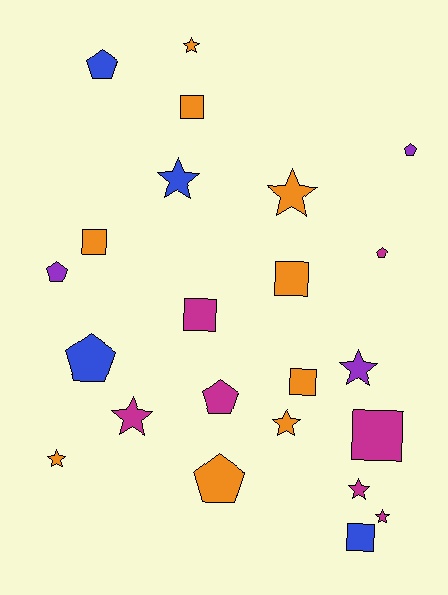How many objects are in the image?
There are 23 objects.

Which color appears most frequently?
Orange, with 9 objects.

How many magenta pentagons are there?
There are 2 magenta pentagons.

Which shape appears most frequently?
Star, with 9 objects.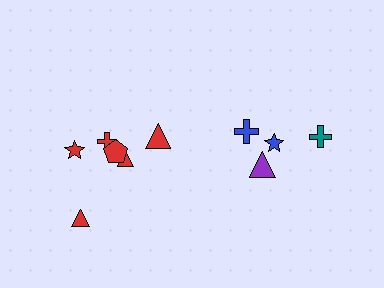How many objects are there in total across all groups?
There are 10 objects.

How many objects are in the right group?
There are 4 objects.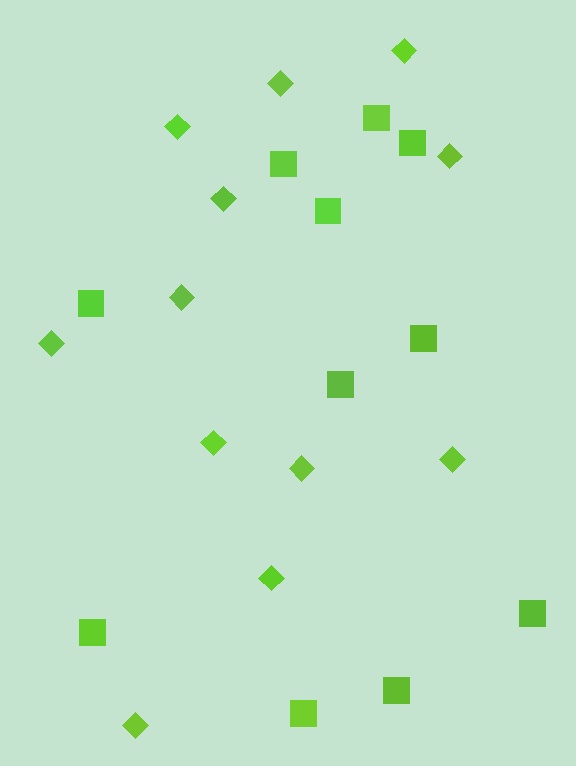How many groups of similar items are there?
There are 2 groups: one group of squares (11) and one group of diamonds (12).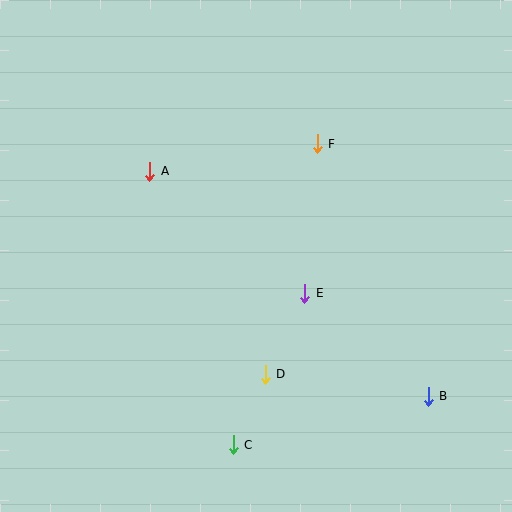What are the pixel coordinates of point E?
Point E is at (305, 293).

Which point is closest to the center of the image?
Point E at (305, 293) is closest to the center.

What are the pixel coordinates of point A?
Point A is at (150, 171).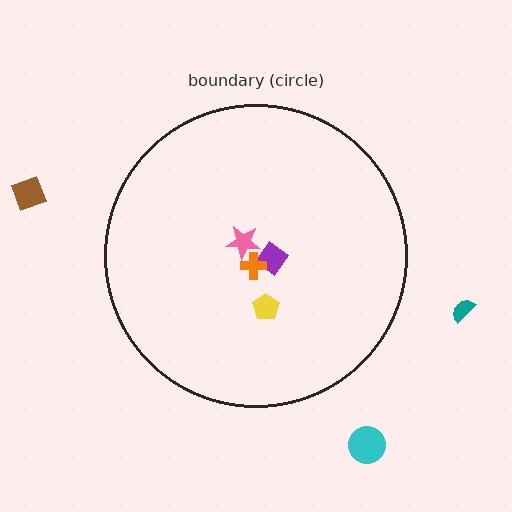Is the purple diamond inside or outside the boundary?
Inside.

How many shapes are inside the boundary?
4 inside, 3 outside.